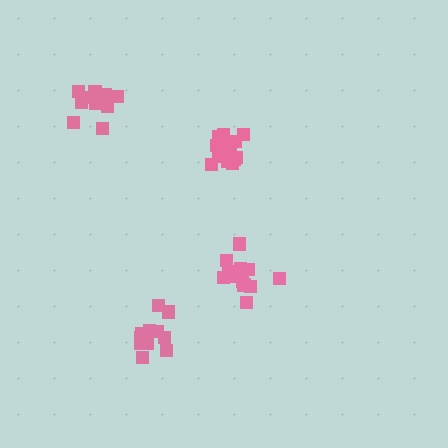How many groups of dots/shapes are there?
There are 4 groups.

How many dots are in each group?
Group 1: 13 dots, Group 2: 11 dots, Group 3: 11 dots, Group 4: 14 dots (49 total).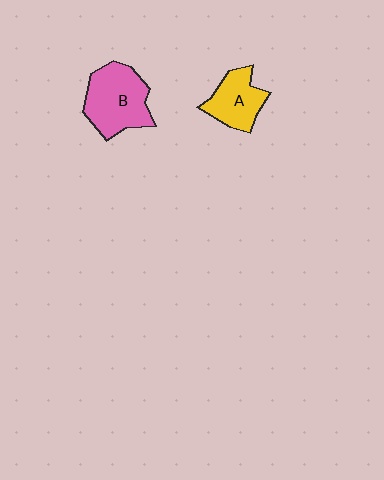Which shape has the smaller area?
Shape A (yellow).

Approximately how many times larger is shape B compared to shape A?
Approximately 1.5 times.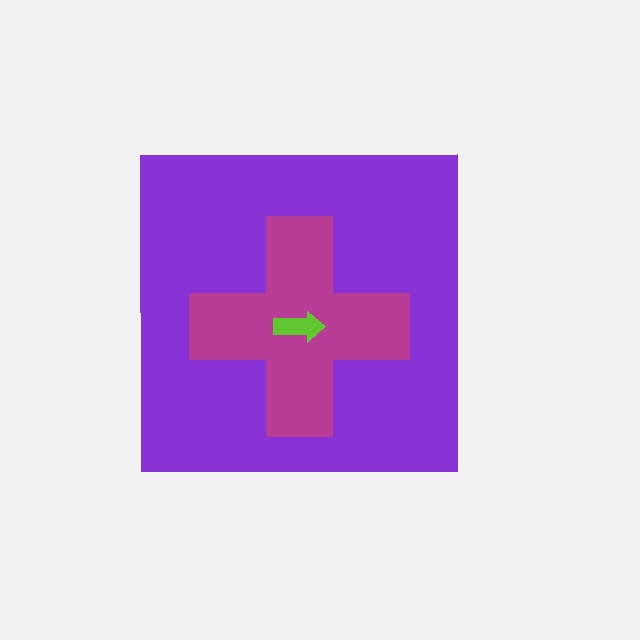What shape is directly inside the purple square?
The magenta cross.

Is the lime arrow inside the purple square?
Yes.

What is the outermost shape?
The purple square.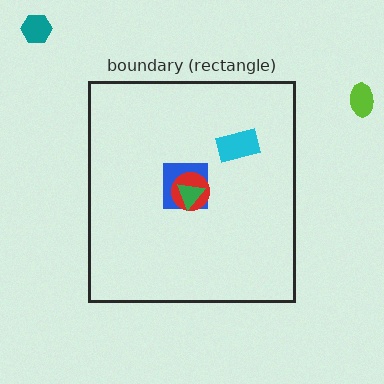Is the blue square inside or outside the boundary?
Inside.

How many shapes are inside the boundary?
4 inside, 2 outside.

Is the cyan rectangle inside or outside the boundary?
Inside.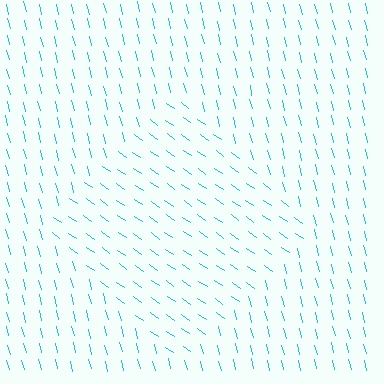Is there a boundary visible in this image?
Yes, there is a texture boundary formed by a change in line orientation.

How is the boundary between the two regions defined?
The boundary is defined purely by a change in line orientation (approximately 40 degrees difference). All lines are the same color and thickness.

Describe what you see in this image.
The image is filled with small cyan line segments. A diamond region in the image has lines oriented differently from the surrounding lines, creating a visible texture boundary.